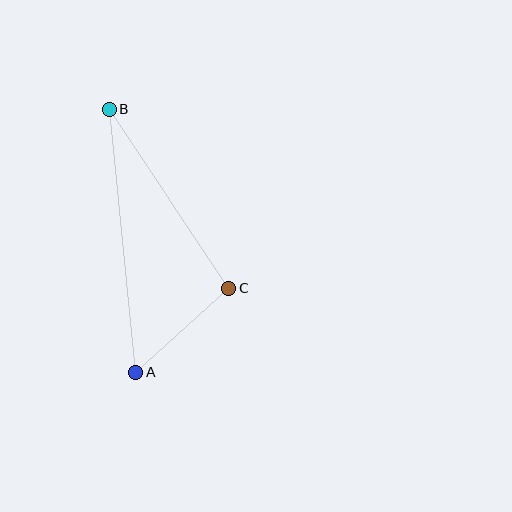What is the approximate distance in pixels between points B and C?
The distance between B and C is approximately 215 pixels.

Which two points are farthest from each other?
Points A and B are farthest from each other.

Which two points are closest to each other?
Points A and C are closest to each other.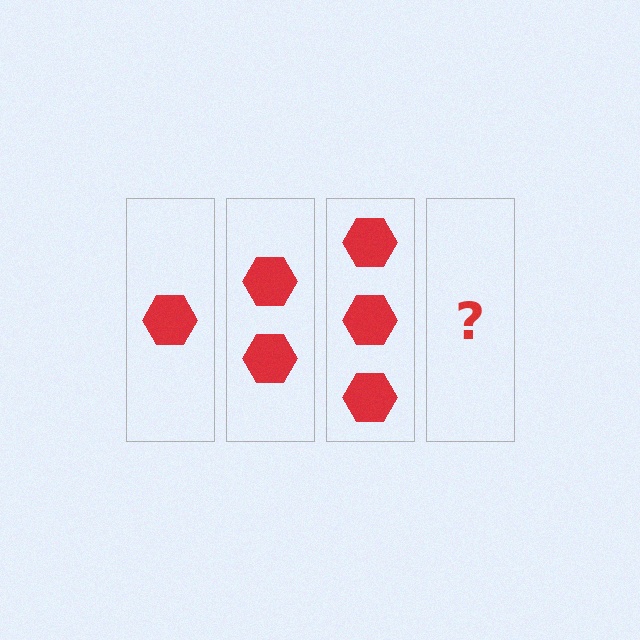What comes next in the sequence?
The next element should be 4 hexagons.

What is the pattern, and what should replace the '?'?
The pattern is that each step adds one more hexagon. The '?' should be 4 hexagons.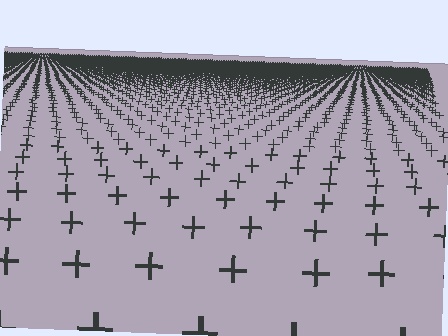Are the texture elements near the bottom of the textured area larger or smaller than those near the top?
Larger. Near the bottom, elements are closer to the viewer and appear at a bigger on-screen size.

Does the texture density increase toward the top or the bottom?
Density increases toward the top.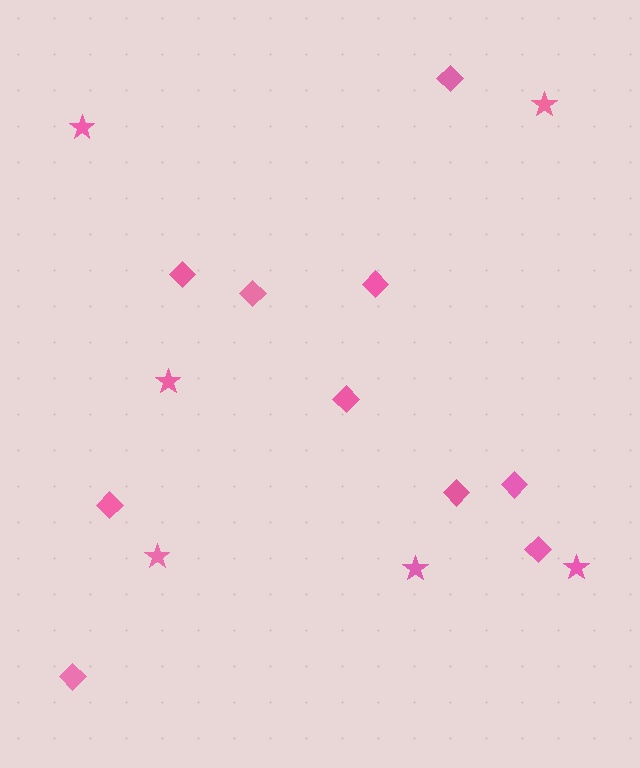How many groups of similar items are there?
There are 2 groups: one group of stars (6) and one group of diamonds (10).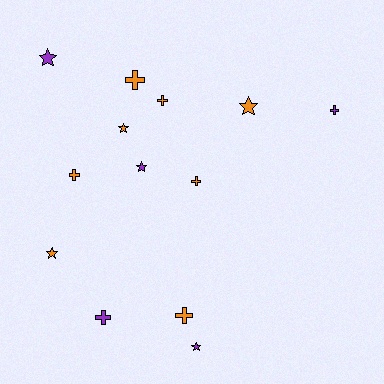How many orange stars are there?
There are 3 orange stars.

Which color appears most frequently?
Orange, with 8 objects.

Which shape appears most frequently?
Cross, with 7 objects.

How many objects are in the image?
There are 13 objects.